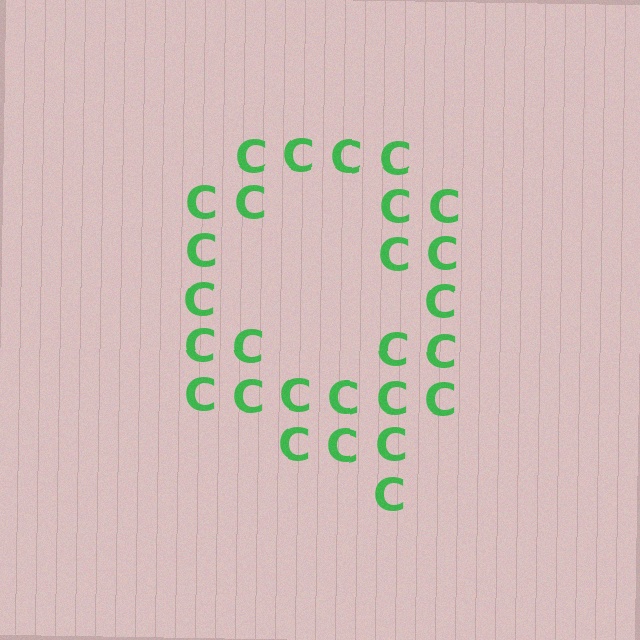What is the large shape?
The large shape is the letter Q.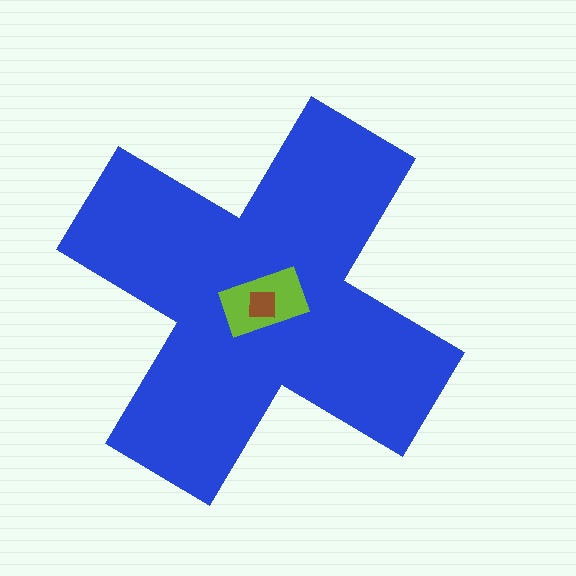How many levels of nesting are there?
3.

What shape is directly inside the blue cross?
The lime rectangle.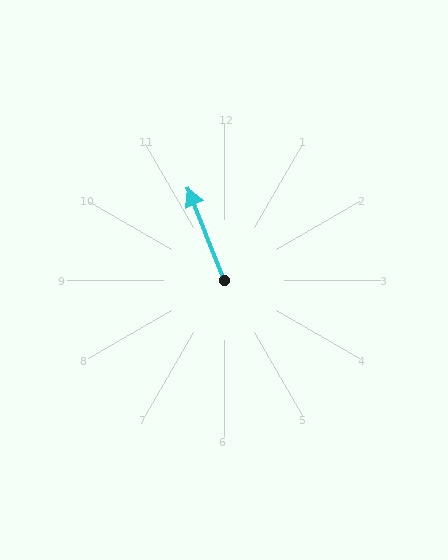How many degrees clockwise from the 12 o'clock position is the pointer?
Approximately 339 degrees.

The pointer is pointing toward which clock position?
Roughly 11 o'clock.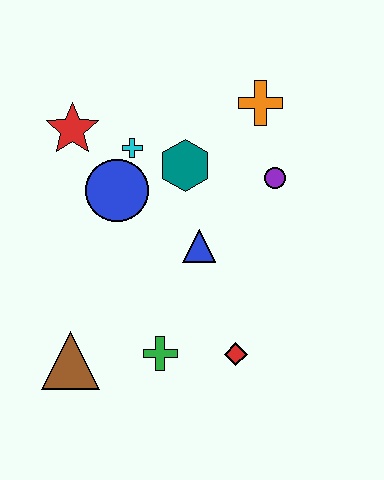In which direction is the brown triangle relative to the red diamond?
The brown triangle is to the left of the red diamond.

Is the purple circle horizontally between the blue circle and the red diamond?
No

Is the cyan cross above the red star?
No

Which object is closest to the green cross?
The red diamond is closest to the green cross.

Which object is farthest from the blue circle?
The red diamond is farthest from the blue circle.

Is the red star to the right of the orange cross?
No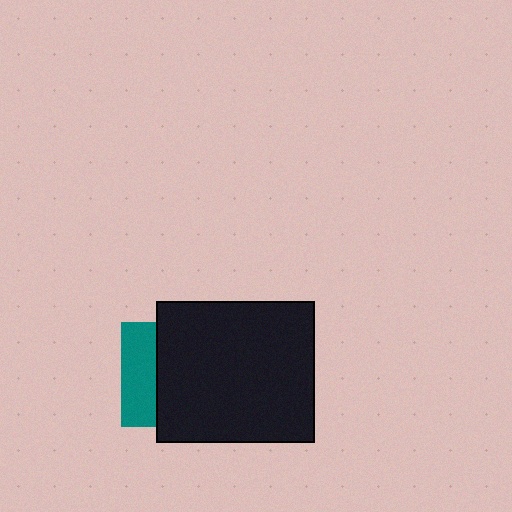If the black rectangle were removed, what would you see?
You would see the complete teal square.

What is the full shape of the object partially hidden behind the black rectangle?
The partially hidden object is a teal square.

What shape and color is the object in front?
The object in front is a black rectangle.